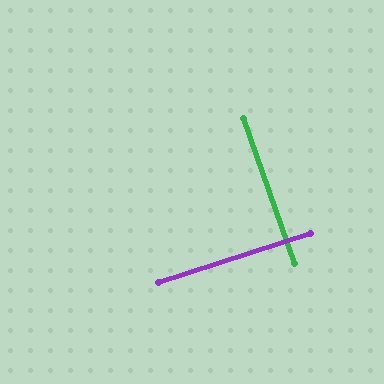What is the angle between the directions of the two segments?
Approximately 89 degrees.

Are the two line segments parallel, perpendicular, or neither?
Perpendicular — they meet at approximately 89°.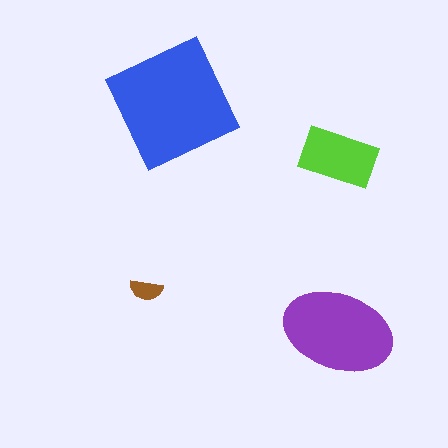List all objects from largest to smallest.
The blue square, the purple ellipse, the lime rectangle, the brown semicircle.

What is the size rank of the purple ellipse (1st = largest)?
2nd.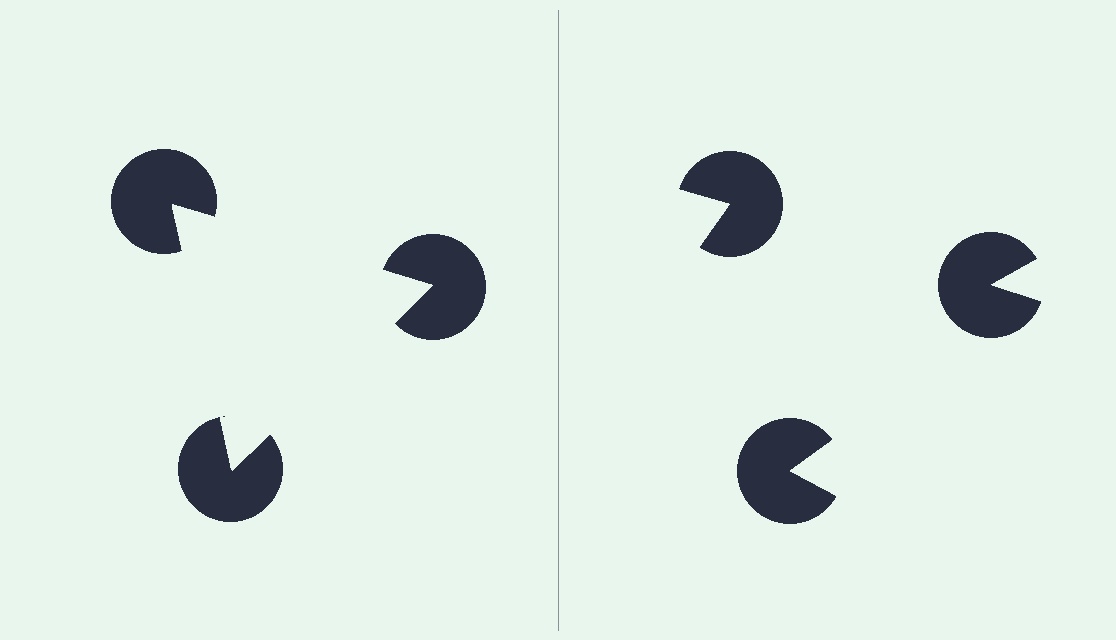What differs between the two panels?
The pac-man discs are positioned identically on both sides; only the wedge orientations differ. On the left they align to a triangle; on the right they are misaligned.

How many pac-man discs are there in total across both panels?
6 — 3 on each side.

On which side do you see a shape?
An illusory triangle appears on the left side. On the right side the wedge cuts are rotated, so no coherent shape forms.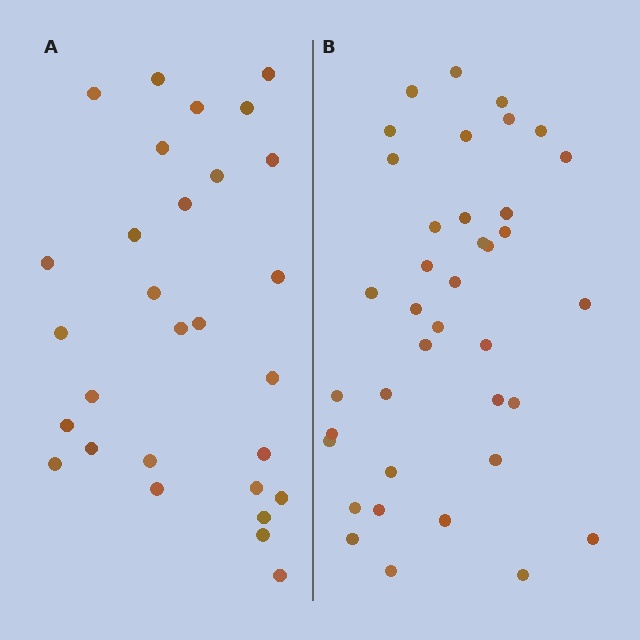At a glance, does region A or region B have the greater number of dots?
Region B (the right region) has more dots.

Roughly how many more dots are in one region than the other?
Region B has roughly 8 or so more dots than region A.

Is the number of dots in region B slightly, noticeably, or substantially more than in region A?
Region B has noticeably more, but not dramatically so. The ratio is roughly 1.3 to 1.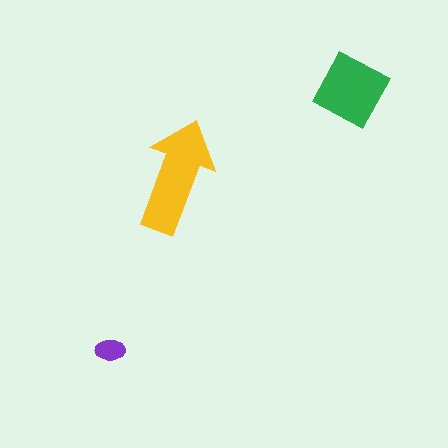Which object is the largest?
The yellow arrow.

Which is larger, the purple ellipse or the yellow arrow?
The yellow arrow.